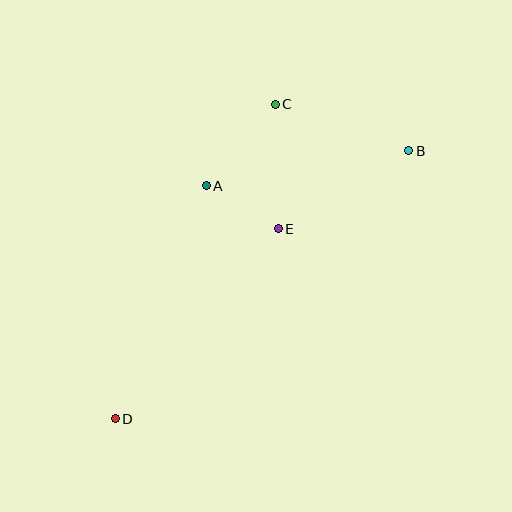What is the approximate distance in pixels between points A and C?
The distance between A and C is approximately 107 pixels.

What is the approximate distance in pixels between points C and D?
The distance between C and D is approximately 353 pixels.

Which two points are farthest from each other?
Points B and D are farthest from each other.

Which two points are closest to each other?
Points A and E are closest to each other.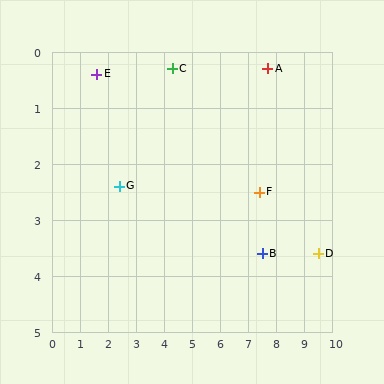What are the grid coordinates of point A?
Point A is at approximately (7.7, 0.3).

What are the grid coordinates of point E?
Point E is at approximately (1.6, 0.4).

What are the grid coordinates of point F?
Point F is at approximately (7.4, 2.5).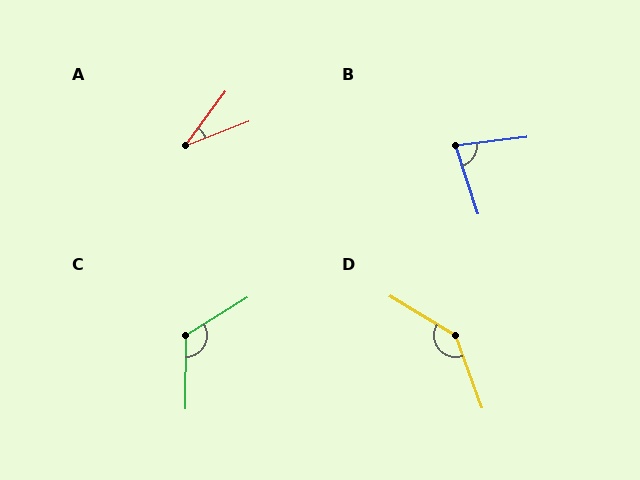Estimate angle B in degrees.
Approximately 79 degrees.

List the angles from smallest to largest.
A (32°), B (79°), C (122°), D (141°).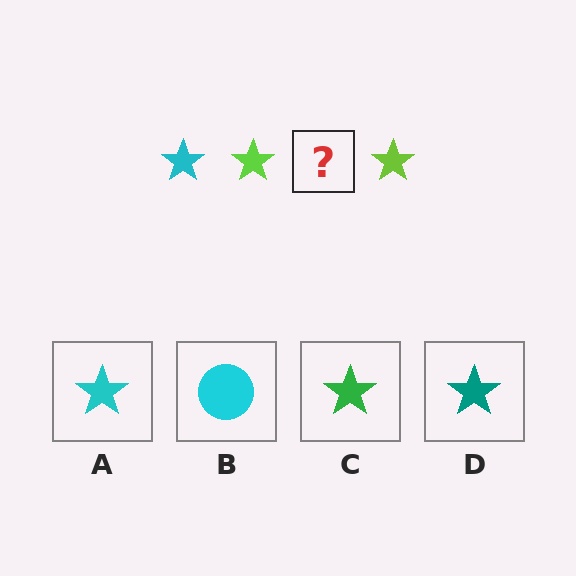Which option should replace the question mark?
Option A.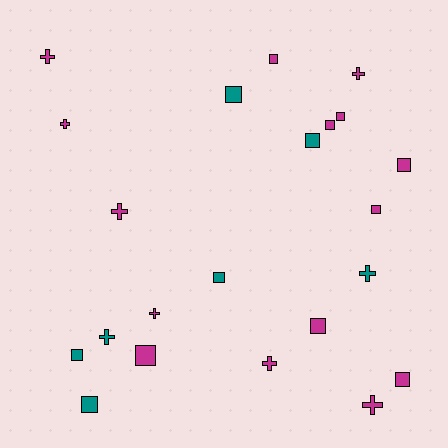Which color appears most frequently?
Magenta, with 15 objects.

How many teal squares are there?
There are 5 teal squares.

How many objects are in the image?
There are 22 objects.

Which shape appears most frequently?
Square, with 13 objects.